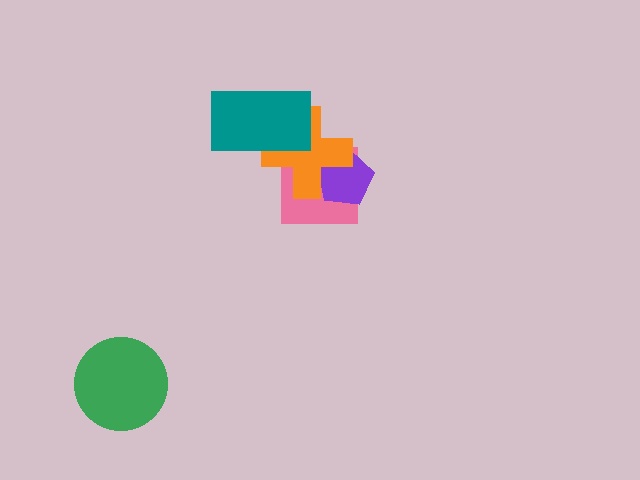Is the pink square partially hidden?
Yes, it is partially covered by another shape.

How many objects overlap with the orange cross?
3 objects overlap with the orange cross.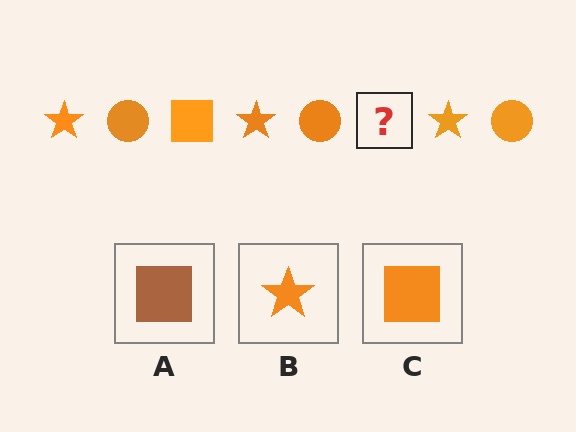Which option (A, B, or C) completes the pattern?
C.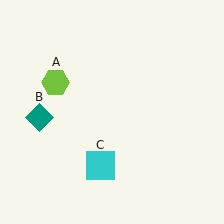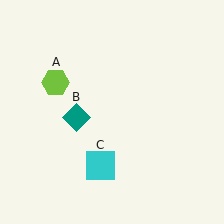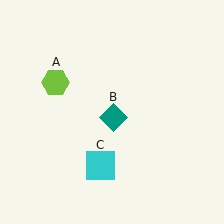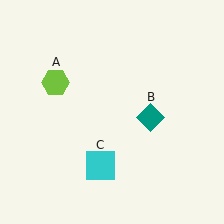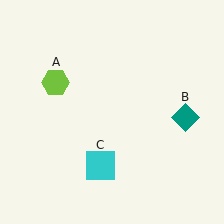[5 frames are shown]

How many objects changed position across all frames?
1 object changed position: teal diamond (object B).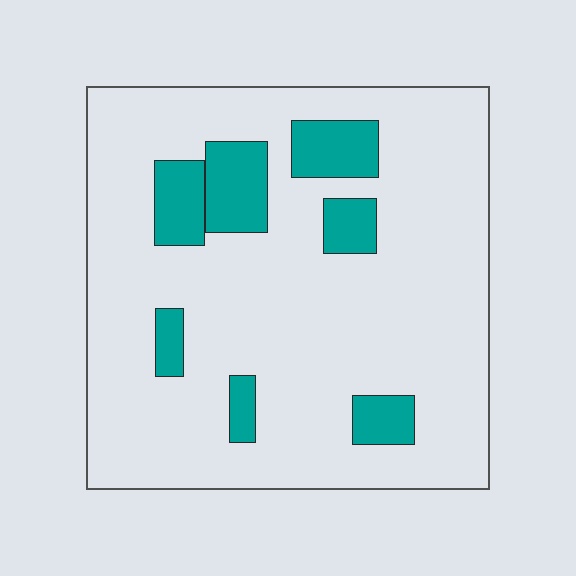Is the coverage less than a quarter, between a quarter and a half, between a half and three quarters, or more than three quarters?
Less than a quarter.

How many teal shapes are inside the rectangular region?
7.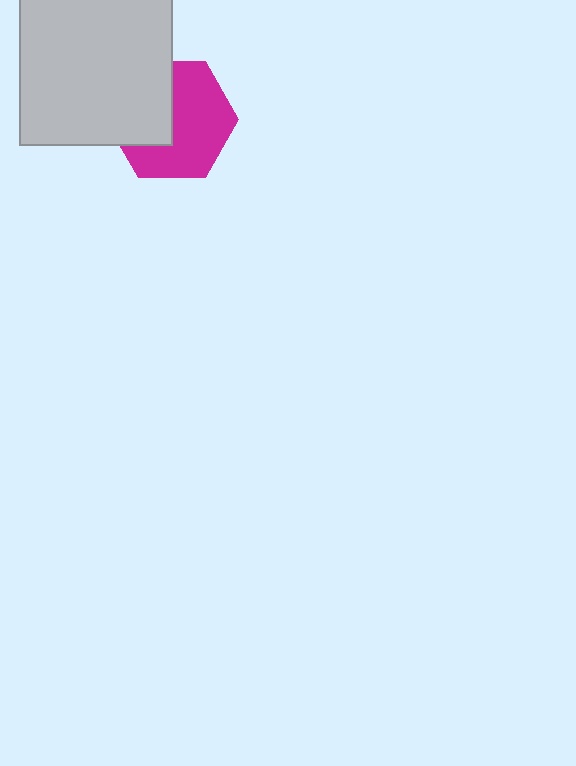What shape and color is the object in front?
The object in front is a light gray square.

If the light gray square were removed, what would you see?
You would see the complete magenta hexagon.